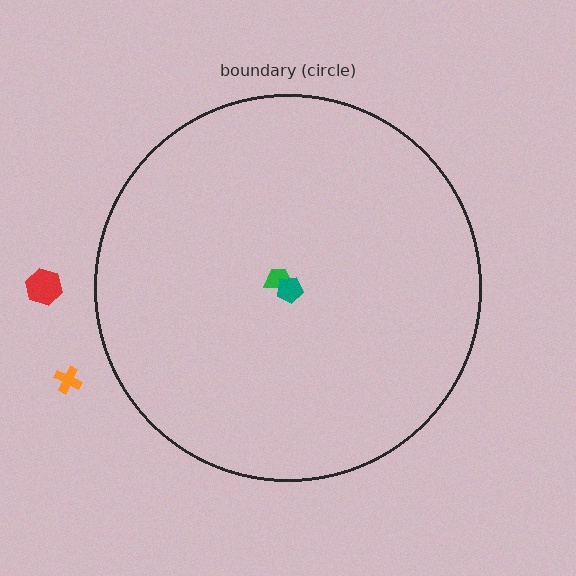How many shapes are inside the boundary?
2 inside, 2 outside.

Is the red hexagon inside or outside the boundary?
Outside.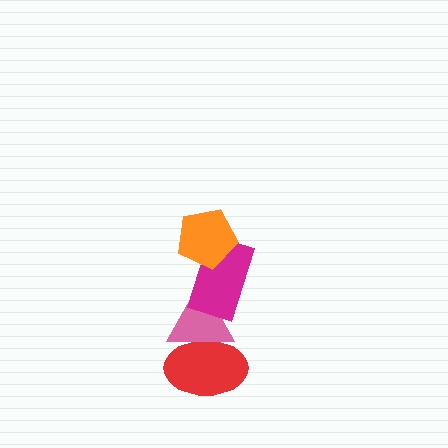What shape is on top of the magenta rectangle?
The orange pentagon is on top of the magenta rectangle.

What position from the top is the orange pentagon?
The orange pentagon is 1st from the top.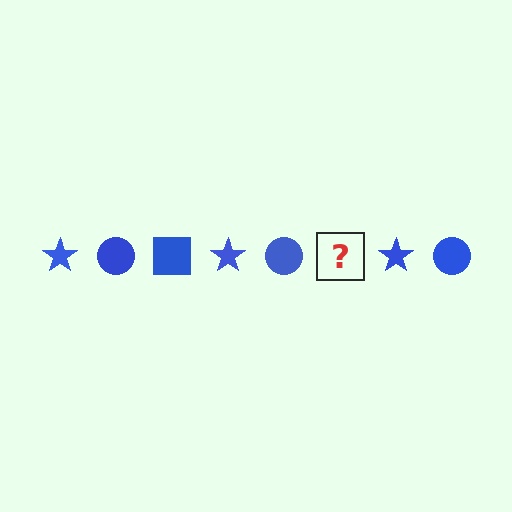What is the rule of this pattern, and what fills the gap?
The rule is that the pattern cycles through star, circle, square shapes in blue. The gap should be filled with a blue square.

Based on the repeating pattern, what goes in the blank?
The blank should be a blue square.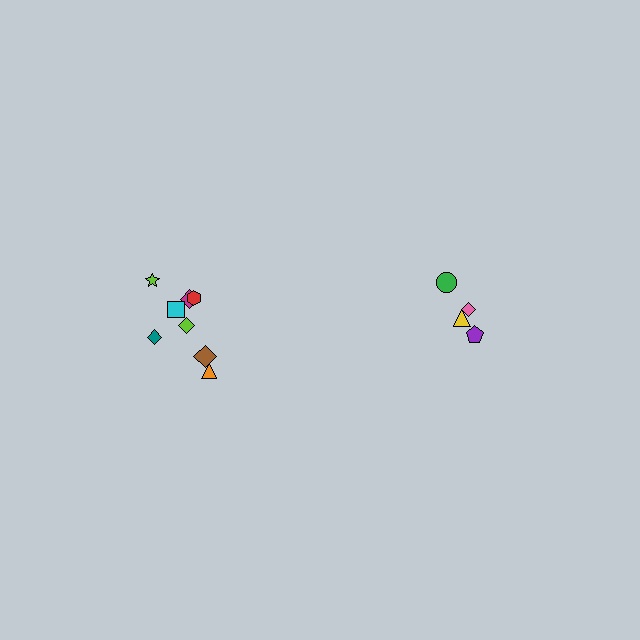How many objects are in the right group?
There are 4 objects.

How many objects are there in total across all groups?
There are 12 objects.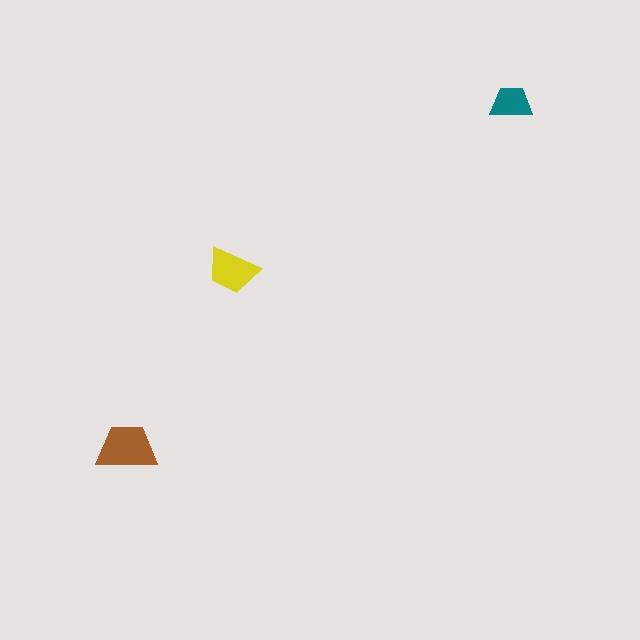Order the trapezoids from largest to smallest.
the brown one, the yellow one, the teal one.